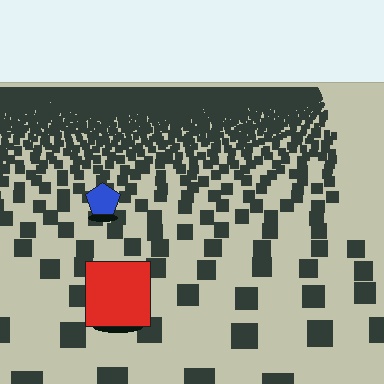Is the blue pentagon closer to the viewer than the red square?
No. The red square is closer — you can tell from the texture gradient: the ground texture is coarser near it.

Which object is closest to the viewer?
The red square is closest. The texture marks near it are larger and more spread out.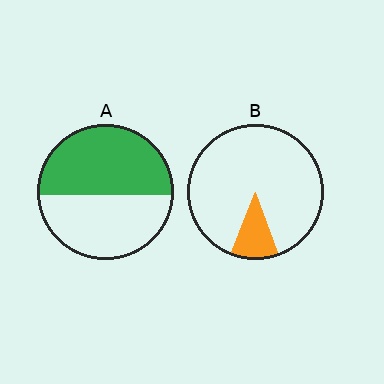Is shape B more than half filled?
No.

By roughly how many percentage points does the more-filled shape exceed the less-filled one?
By roughly 40 percentage points (A over B).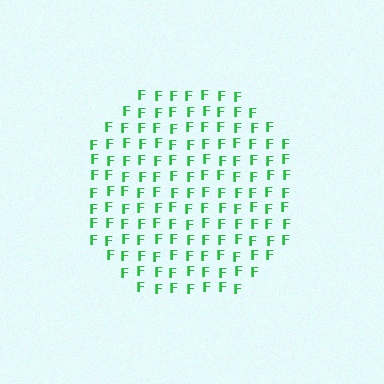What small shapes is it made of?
It is made of small letter F's.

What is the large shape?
The large shape is a circle.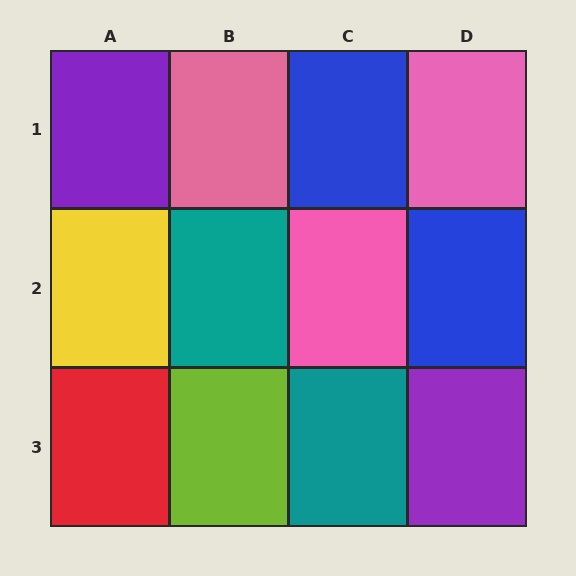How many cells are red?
1 cell is red.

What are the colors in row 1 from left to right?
Purple, pink, blue, pink.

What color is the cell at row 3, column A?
Red.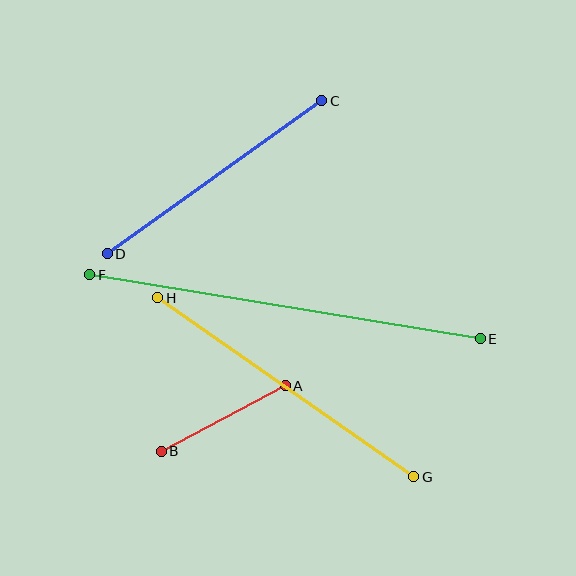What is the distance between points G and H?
The distance is approximately 312 pixels.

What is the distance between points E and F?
The distance is approximately 396 pixels.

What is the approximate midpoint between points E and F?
The midpoint is at approximately (285, 307) pixels.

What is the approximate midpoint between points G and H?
The midpoint is at approximately (286, 387) pixels.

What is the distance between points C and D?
The distance is approximately 263 pixels.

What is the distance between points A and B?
The distance is approximately 140 pixels.